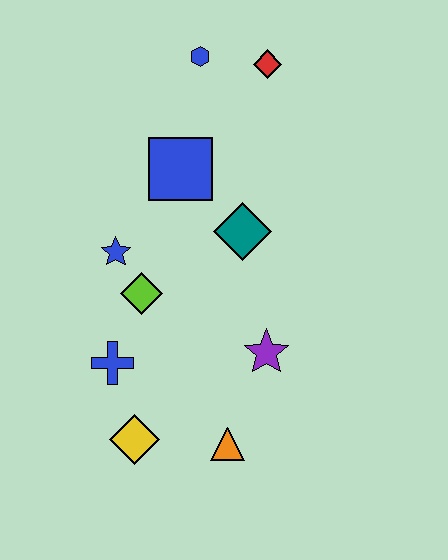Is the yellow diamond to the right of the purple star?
No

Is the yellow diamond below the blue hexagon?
Yes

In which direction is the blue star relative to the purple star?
The blue star is to the left of the purple star.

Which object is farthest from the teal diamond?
The yellow diamond is farthest from the teal diamond.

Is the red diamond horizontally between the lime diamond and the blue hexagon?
No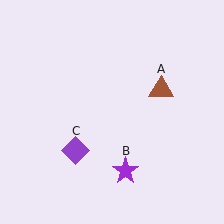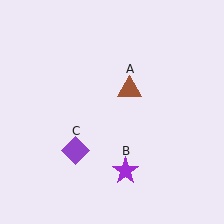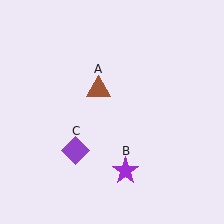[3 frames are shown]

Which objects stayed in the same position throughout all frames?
Purple star (object B) and purple diamond (object C) remained stationary.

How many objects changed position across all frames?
1 object changed position: brown triangle (object A).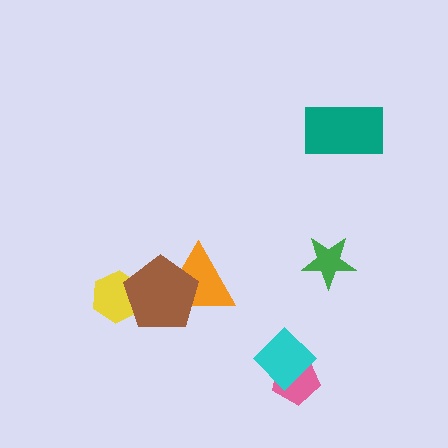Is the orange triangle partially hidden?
Yes, it is partially covered by another shape.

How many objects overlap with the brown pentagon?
2 objects overlap with the brown pentagon.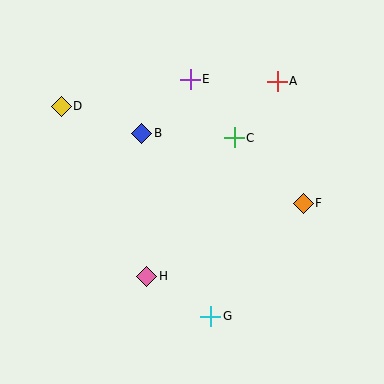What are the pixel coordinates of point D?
Point D is at (61, 106).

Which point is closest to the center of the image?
Point C at (234, 138) is closest to the center.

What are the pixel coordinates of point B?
Point B is at (142, 134).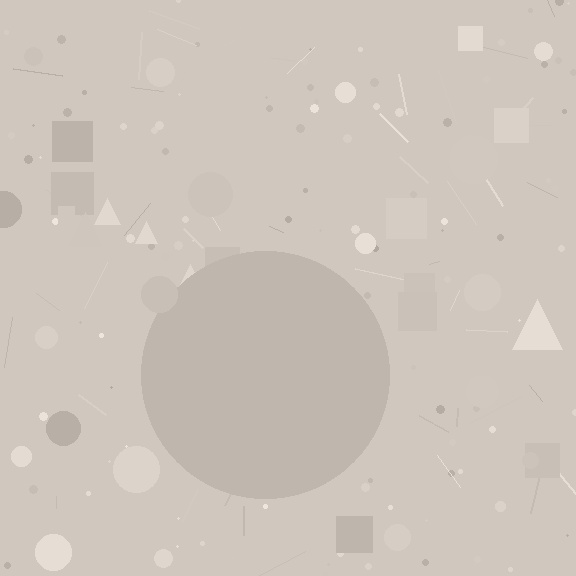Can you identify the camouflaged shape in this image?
The camouflaged shape is a circle.